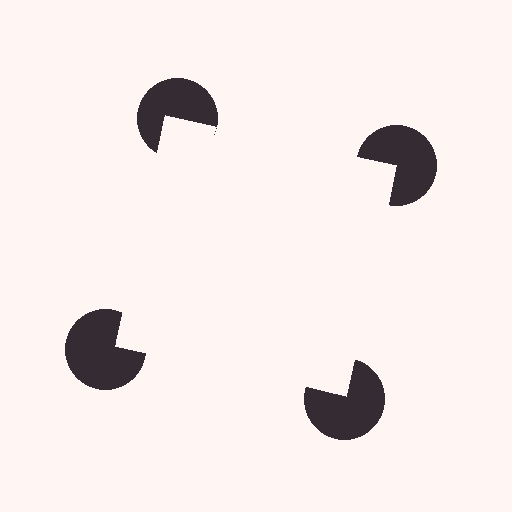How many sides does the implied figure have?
4 sides.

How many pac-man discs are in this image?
There are 4 — one at each vertex of the illusory square.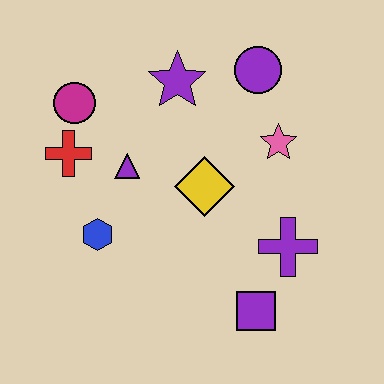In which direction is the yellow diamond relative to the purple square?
The yellow diamond is above the purple square.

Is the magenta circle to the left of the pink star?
Yes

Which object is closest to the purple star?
The purple circle is closest to the purple star.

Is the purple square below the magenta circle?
Yes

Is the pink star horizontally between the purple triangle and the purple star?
No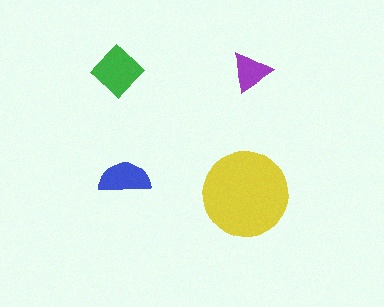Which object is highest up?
The green diamond is topmost.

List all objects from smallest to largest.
The purple triangle, the blue semicircle, the green diamond, the yellow circle.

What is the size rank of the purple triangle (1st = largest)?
4th.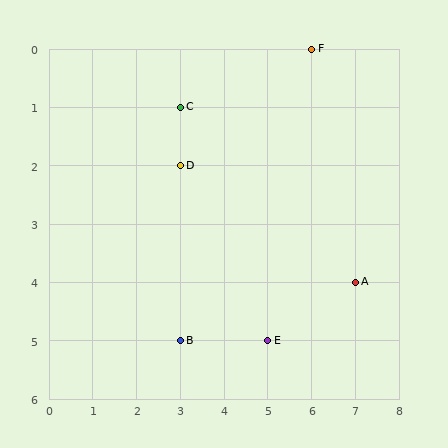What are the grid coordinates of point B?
Point B is at grid coordinates (3, 5).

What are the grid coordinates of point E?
Point E is at grid coordinates (5, 5).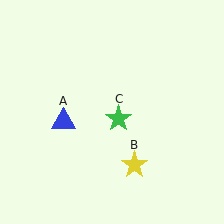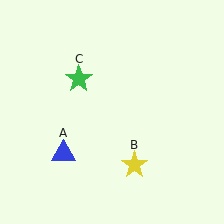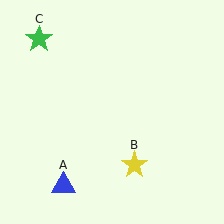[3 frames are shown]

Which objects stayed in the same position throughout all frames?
Yellow star (object B) remained stationary.